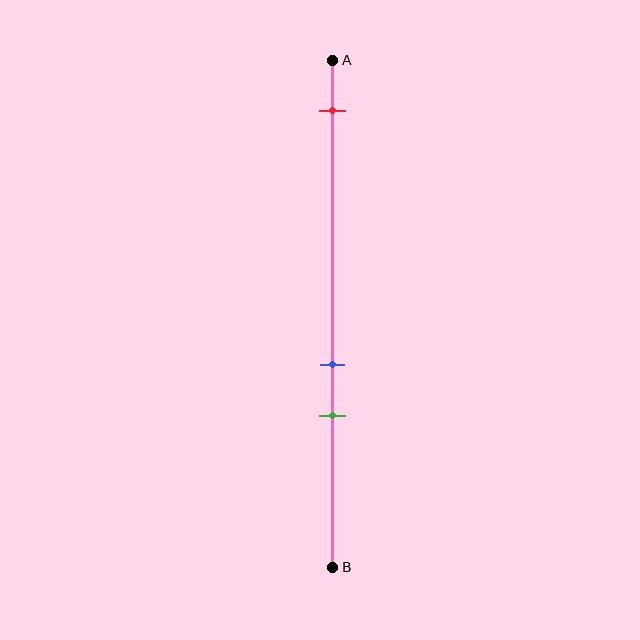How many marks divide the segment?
There are 3 marks dividing the segment.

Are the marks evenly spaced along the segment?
No, the marks are not evenly spaced.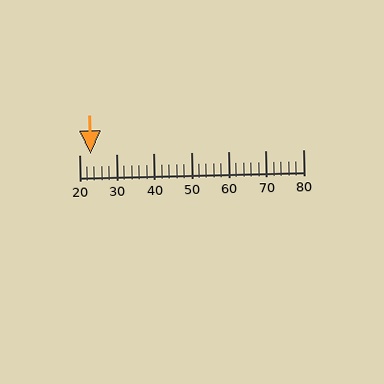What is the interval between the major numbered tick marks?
The major tick marks are spaced 10 units apart.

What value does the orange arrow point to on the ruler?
The orange arrow points to approximately 23.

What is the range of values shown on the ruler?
The ruler shows values from 20 to 80.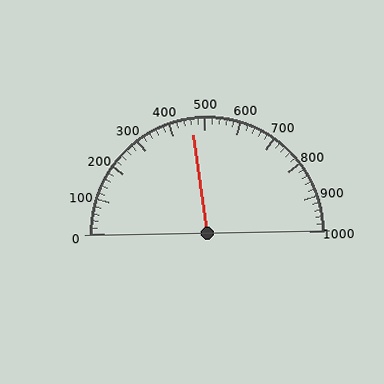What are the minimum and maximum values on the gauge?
The gauge ranges from 0 to 1000.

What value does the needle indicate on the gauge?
The needle indicates approximately 460.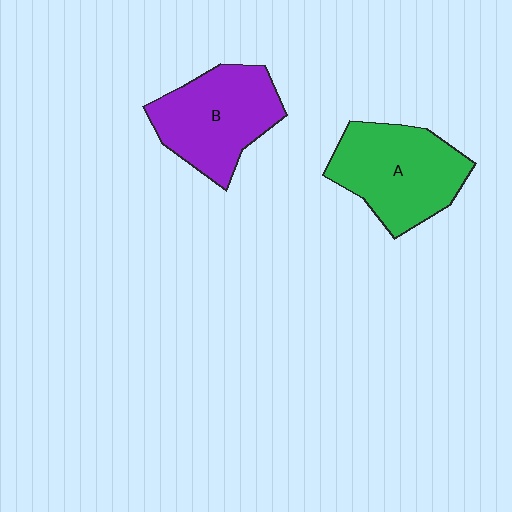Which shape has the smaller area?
Shape B (purple).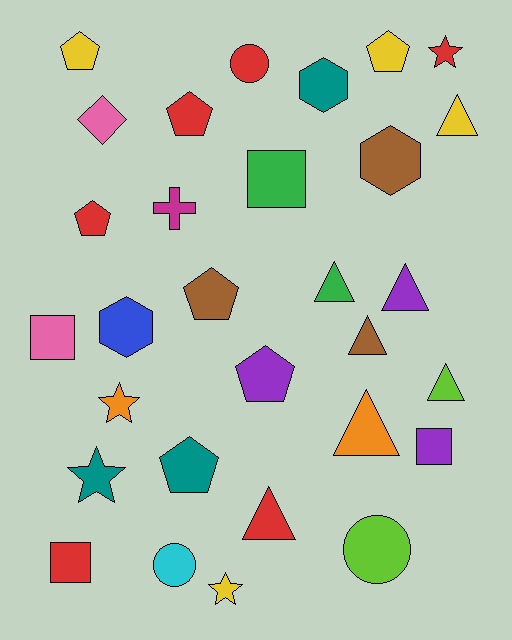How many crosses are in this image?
There is 1 cross.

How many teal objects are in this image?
There are 3 teal objects.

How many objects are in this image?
There are 30 objects.